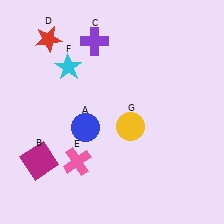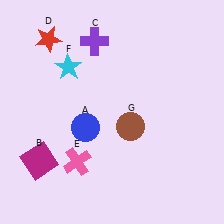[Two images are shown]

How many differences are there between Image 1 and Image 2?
There is 1 difference between the two images.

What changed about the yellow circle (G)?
In Image 1, G is yellow. In Image 2, it changed to brown.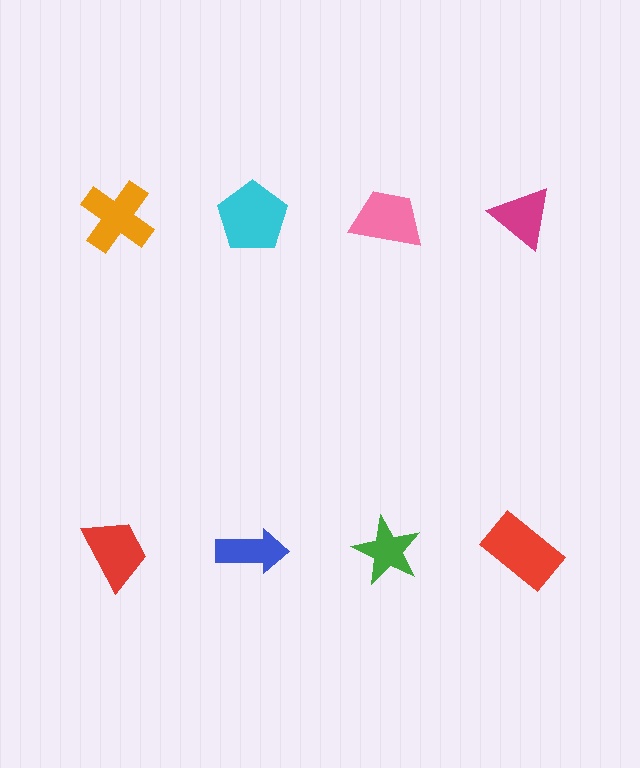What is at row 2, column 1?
A red trapezoid.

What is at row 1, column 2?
A cyan pentagon.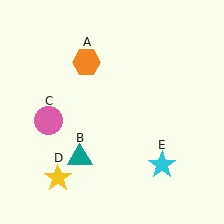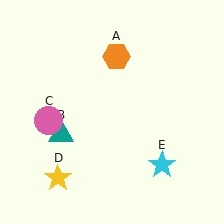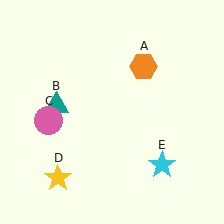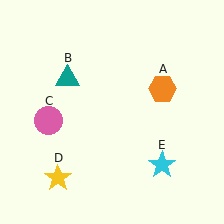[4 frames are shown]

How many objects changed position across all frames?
2 objects changed position: orange hexagon (object A), teal triangle (object B).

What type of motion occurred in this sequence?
The orange hexagon (object A), teal triangle (object B) rotated clockwise around the center of the scene.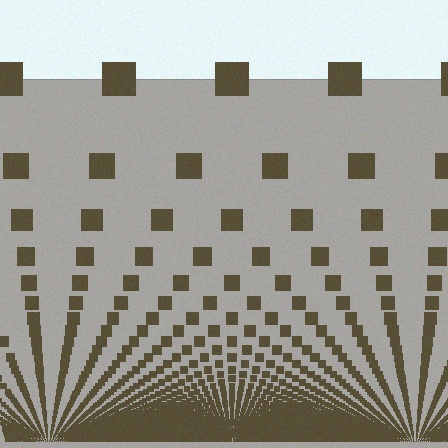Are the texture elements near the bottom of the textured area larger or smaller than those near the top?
Smaller. The gradient is inverted — elements near the bottom are smaller and denser.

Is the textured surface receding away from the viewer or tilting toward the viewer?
The surface appears to tilt toward the viewer. Texture elements get larger and sparser toward the top.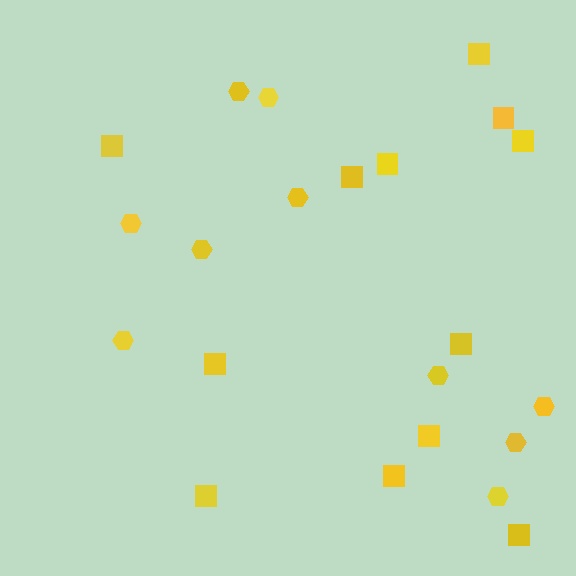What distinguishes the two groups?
There are 2 groups: one group of hexagons (10) and one group of squares (12).